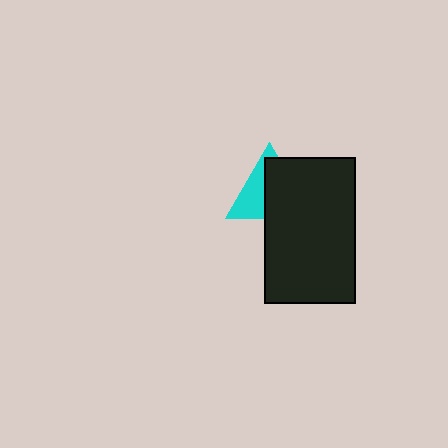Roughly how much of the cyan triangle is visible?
A small part of it is visible (roughly 41%).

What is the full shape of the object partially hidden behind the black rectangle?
The partially hidden object is a cyan triangle.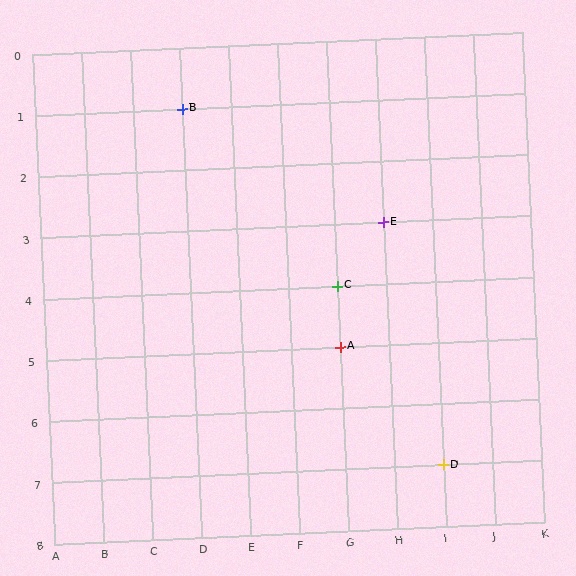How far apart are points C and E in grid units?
Points C and E are 1 column and 1 row apart (about 1.4 grid units diagonally).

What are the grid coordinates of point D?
Point D is at grid coordinates (I, 7).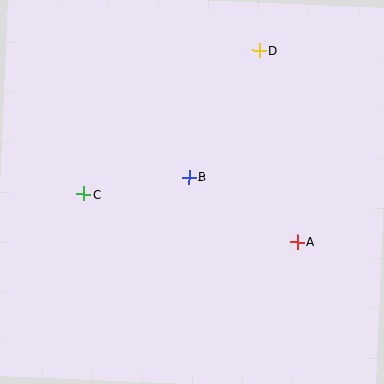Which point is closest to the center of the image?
Point B at (189, 177) is closest to the center.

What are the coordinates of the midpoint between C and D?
The midpoint between C and D is at (172, 122).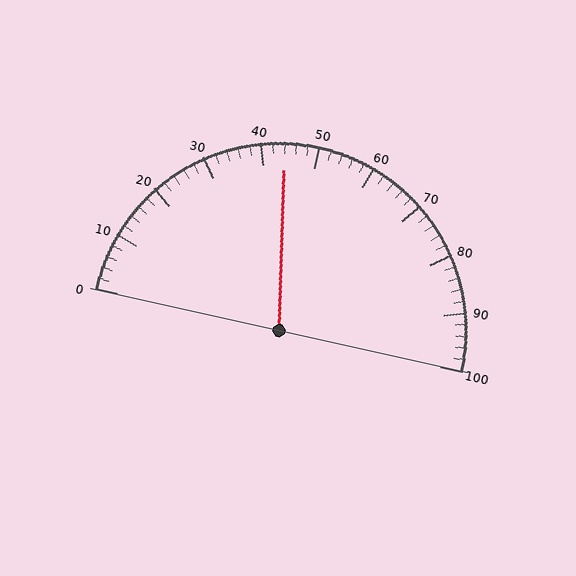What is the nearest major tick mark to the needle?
The nearest major tick mark is 40.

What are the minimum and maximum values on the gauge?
The gauge ranges from 0 to 100.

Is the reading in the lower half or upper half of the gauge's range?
The reading is in the lower half of the range (0 to 100).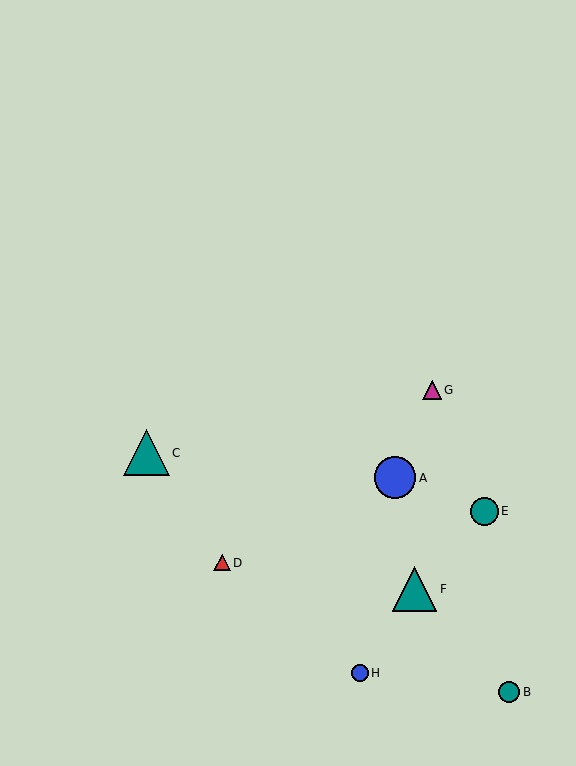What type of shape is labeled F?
Shape F is a teal triangle.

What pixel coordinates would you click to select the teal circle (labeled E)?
Click at (484, 511) to select the teal circle E.